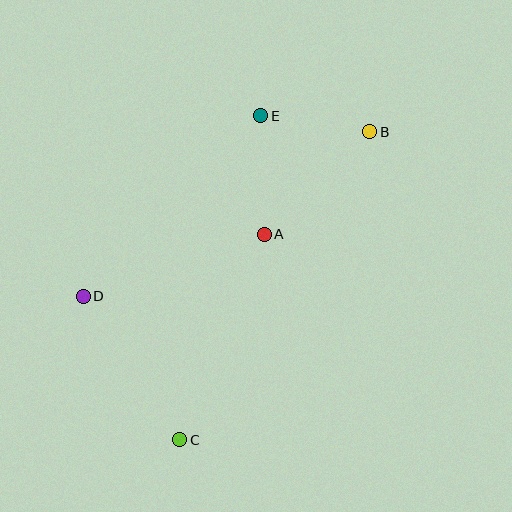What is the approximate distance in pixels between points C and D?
The distance between C and D is approximately 173 pixels.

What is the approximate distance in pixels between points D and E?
The distance between D and E is approximately 253 pixels.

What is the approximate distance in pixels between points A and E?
The distance between A and E is approximately 119 pixels.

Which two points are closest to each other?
Points B and E are closest to each other.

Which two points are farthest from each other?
Points B and C are farthest from each other.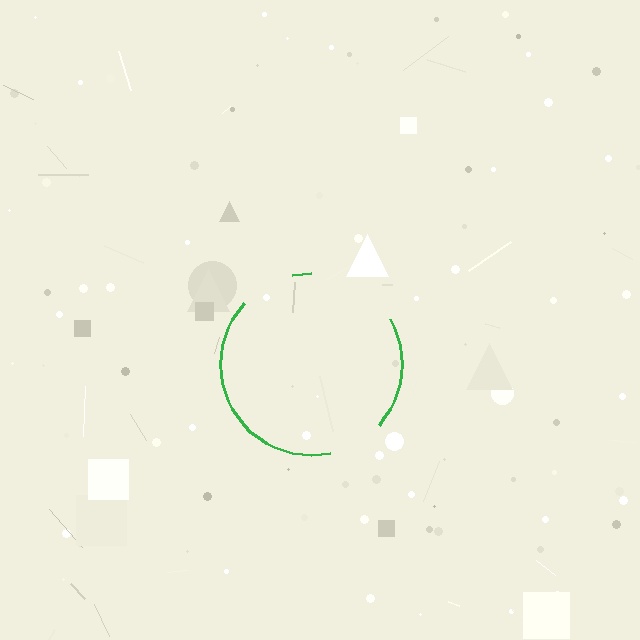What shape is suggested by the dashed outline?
The dashed outline suggests a circle.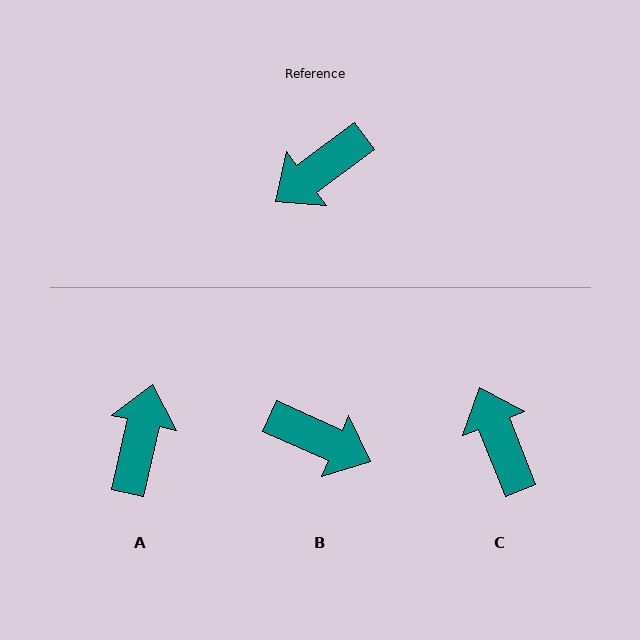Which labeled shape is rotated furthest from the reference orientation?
A, about 140 degrees away.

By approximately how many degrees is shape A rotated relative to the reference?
Approximately 140 degrees clockwise.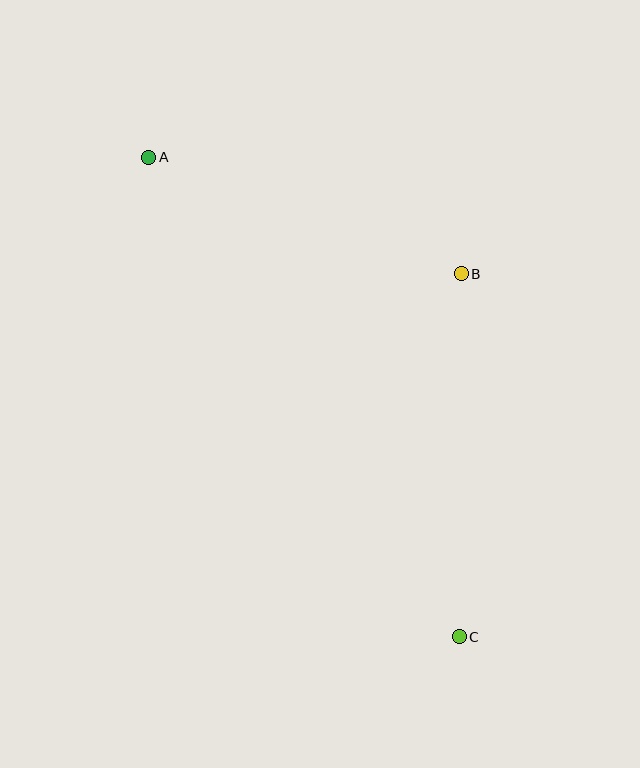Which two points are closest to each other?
Points A and B are closest to each other.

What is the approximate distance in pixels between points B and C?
The distance between B and C is approximately 363 pixels.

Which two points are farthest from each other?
Points A and C are farthest from each other.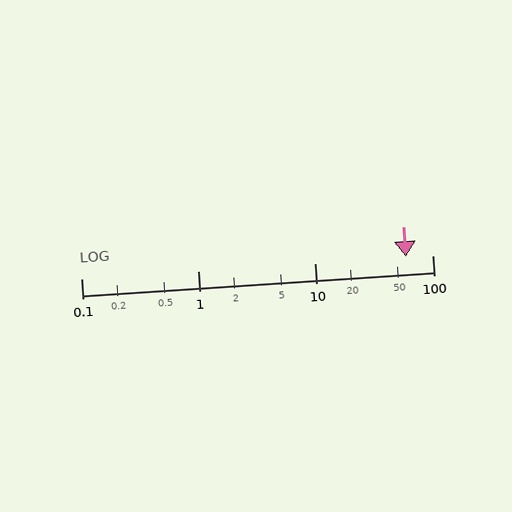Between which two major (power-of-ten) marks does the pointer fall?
The pointer is between 10 and 100.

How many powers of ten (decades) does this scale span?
The scale spans 3 decades, from 0.1 to 100.